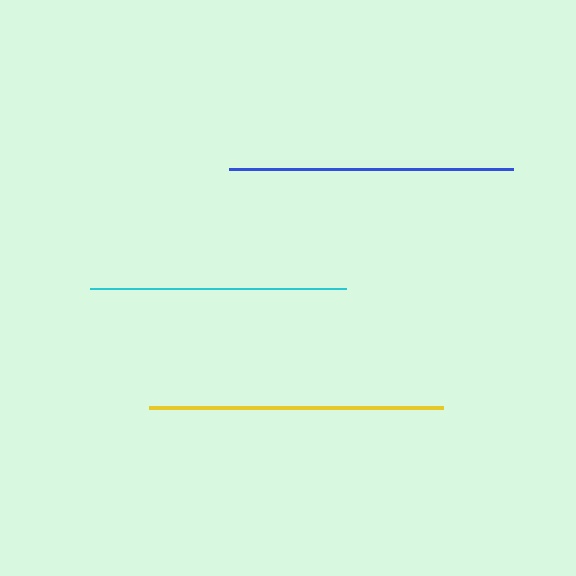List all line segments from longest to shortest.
From longest to shortest: yellow, blue, cyan.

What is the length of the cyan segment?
The cyan segment is approximately 256 pixels long.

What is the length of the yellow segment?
The yellow segment is approximately 295 pixels long.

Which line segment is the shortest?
The cyan line is the shortest at approximately 256 pixels.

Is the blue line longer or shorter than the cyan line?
The blue line is longer than the cyan line.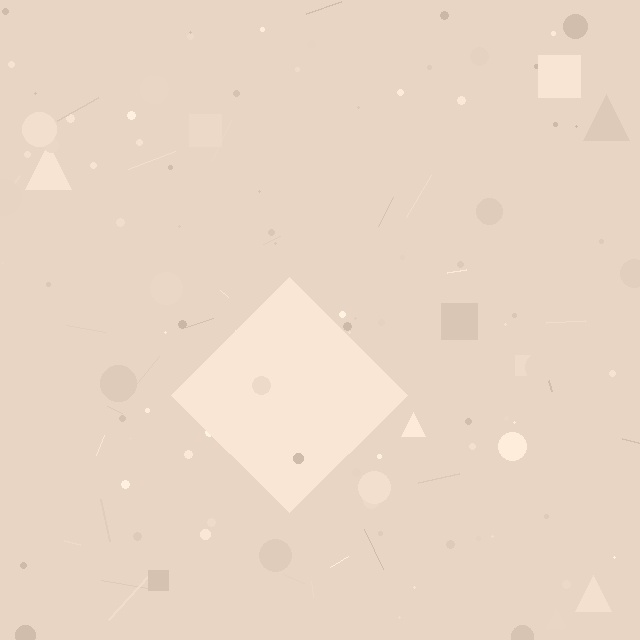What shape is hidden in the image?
A diamond is hidden in the image.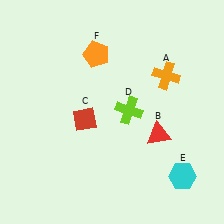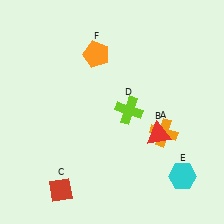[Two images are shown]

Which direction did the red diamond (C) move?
The red diamond (C) moved down.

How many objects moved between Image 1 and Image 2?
2 objects moved between the two images.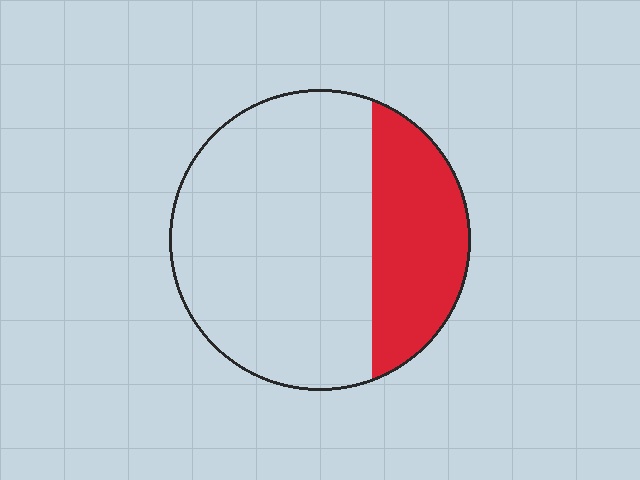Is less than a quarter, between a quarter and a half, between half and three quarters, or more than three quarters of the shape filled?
Between a quarter and a half.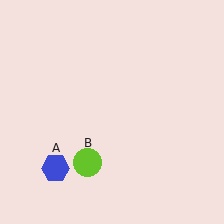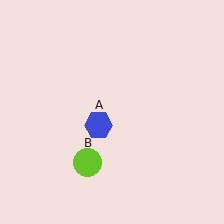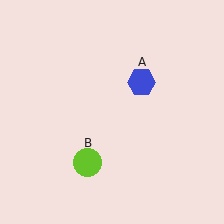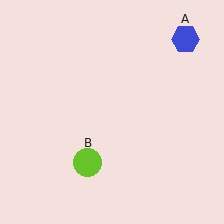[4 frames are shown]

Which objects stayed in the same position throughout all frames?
Lime circle (object B) remained stationary.